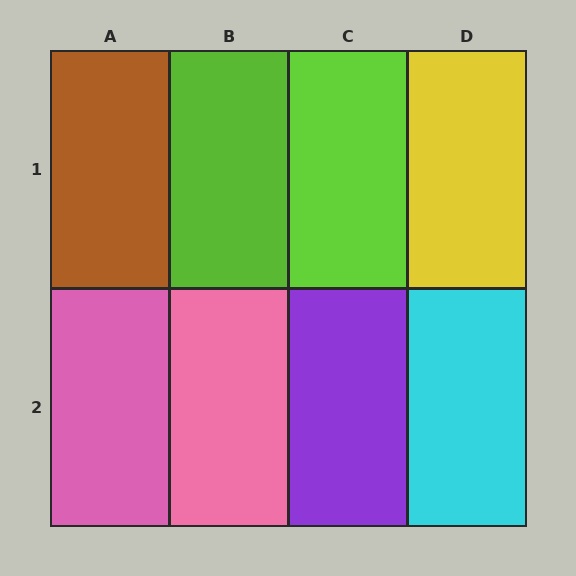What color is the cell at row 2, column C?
Purple.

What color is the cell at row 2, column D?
Cyan.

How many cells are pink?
2 cells are pink.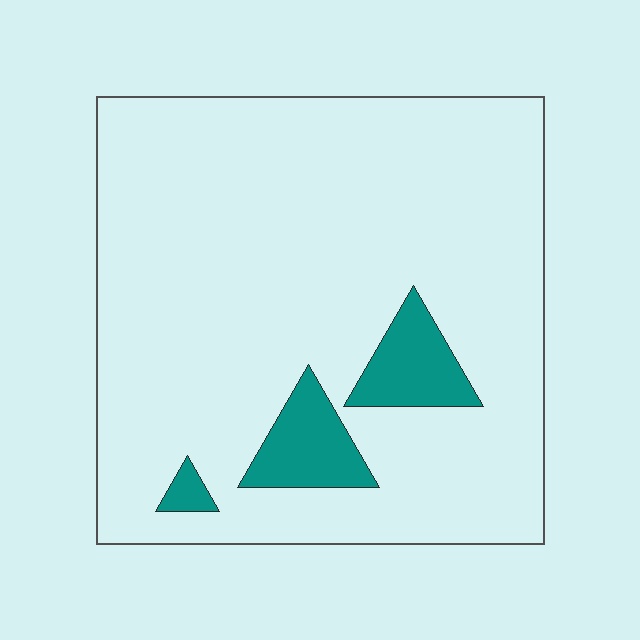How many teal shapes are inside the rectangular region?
3.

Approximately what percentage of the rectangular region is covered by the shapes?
Approximately 10%.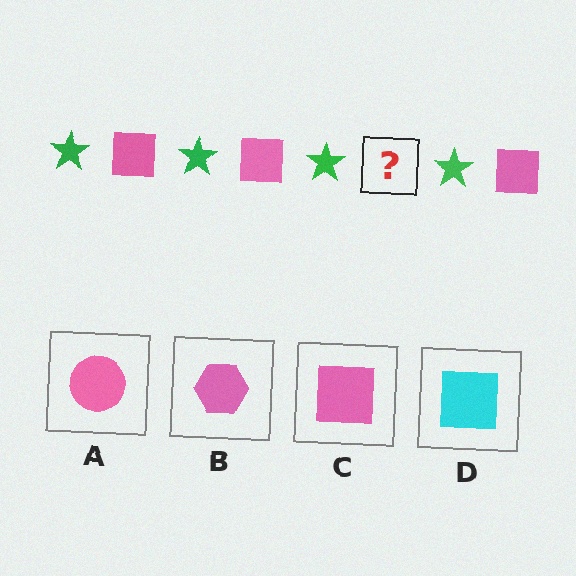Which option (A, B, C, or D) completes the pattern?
C.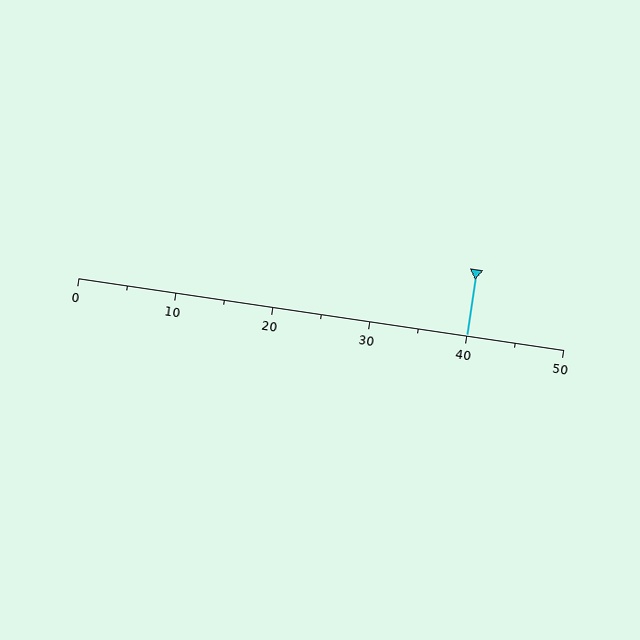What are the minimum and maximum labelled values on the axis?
The axis runs from 0 to 50.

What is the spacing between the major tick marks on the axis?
The major ticks are spaced 10 apart.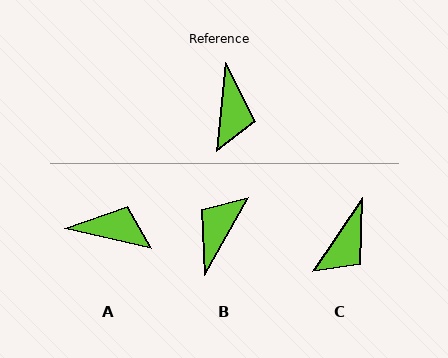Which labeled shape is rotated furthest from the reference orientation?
B, about 156 degrees away.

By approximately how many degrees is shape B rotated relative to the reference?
Approximately 156 degrees counter-clockwise.